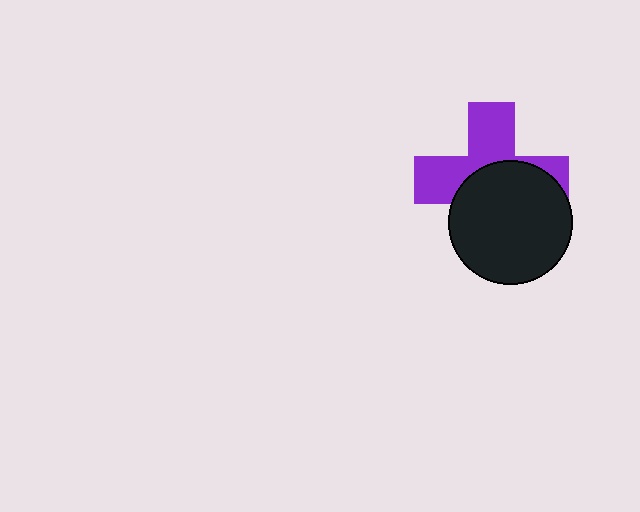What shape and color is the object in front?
The object in front is a black circle.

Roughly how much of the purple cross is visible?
About half of it is visible (roughly 50%).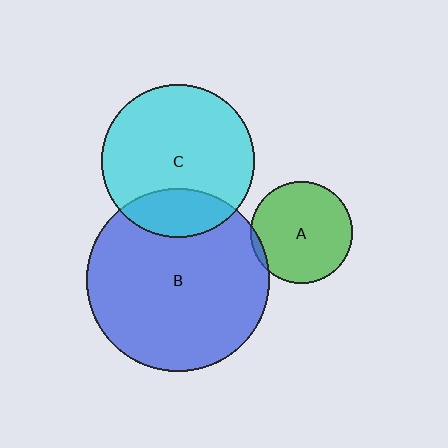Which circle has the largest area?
Circle B (blue).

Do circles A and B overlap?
Yes.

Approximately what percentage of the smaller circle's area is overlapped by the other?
Approximately 5%.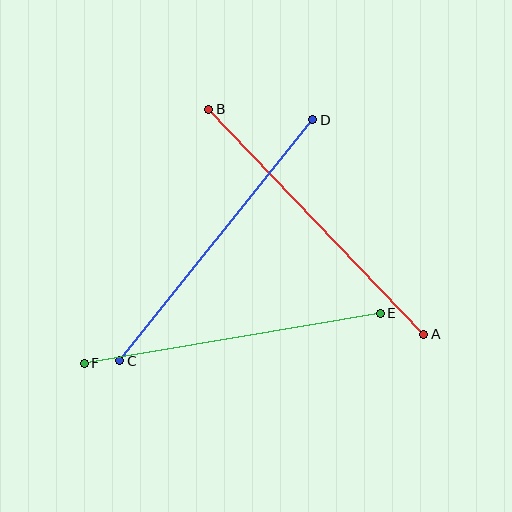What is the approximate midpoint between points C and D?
The midpoint is at approximately (216, 240) pixels.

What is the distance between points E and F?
The distance is approximately 300 pixels.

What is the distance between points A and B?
The distance is approximately 311 pixels.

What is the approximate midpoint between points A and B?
The midpoint is at approximately (316, 222) pixels.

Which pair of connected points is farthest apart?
Points A and B are farthest apart.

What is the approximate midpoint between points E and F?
The midpoint is at approximately (232, 338) pixels.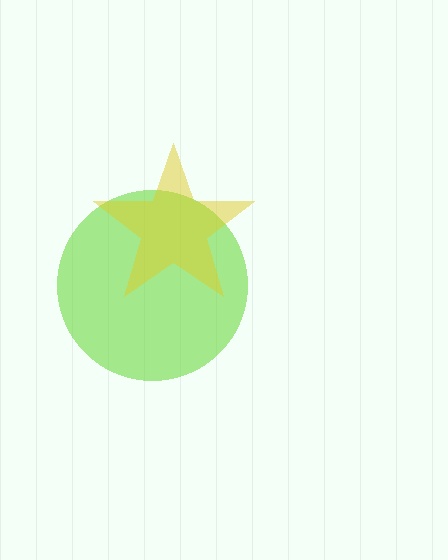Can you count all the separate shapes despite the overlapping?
Yes, there are 2 separate shapes.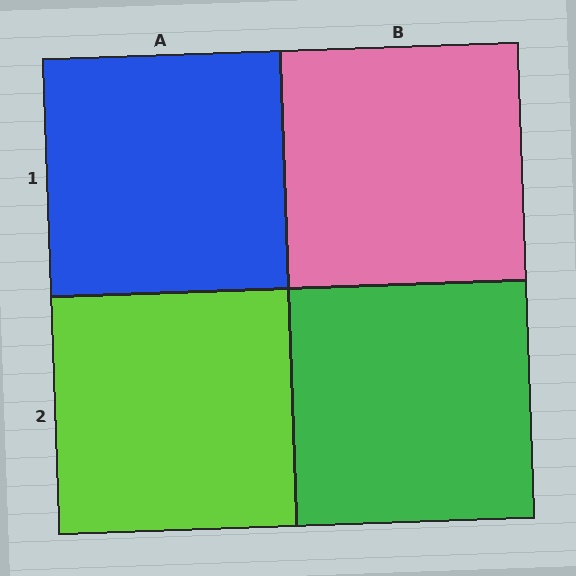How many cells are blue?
1 cell is blue.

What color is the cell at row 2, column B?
Green.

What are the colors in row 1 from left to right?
Blue, pink.